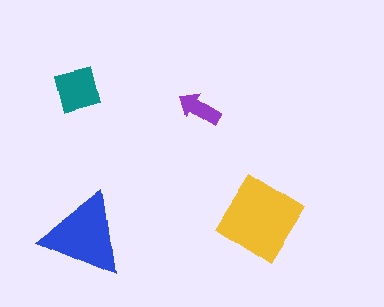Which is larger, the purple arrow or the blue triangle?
The blue triangle.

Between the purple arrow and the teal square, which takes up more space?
The teal square.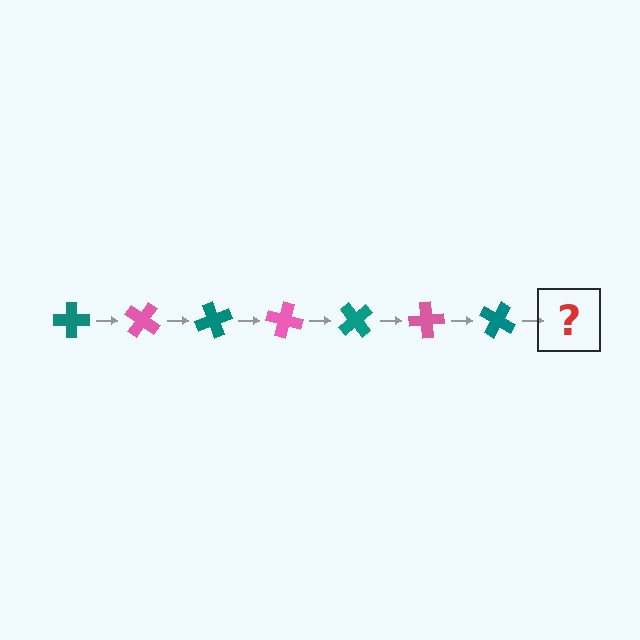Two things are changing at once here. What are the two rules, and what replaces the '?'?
The two rules are that it rotates 35 degrees each step and the color cycles through teal and pink. The '?' should be a pink cross, rotated 245 degrees from the start.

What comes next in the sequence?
The next element should be a pink cross, rotated 245 degrees from the start.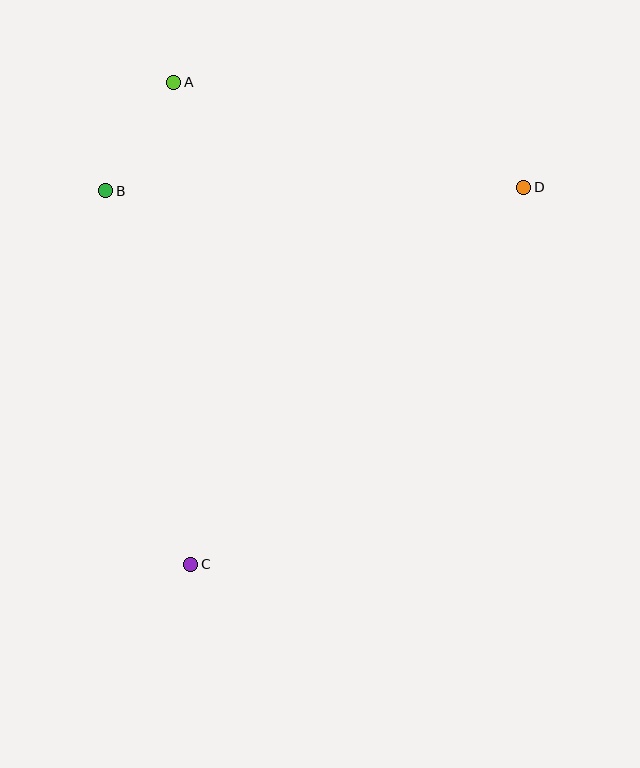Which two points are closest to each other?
Points A and B are closest to each other.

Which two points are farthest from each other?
Points C and D are farthest from each other.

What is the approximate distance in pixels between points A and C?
The distance between A and C is approximately 482 pixels.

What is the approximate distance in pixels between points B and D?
The distance between B and D is approximately 418 pixels.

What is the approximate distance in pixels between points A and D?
The distance between A and D is approximately 365 pixels.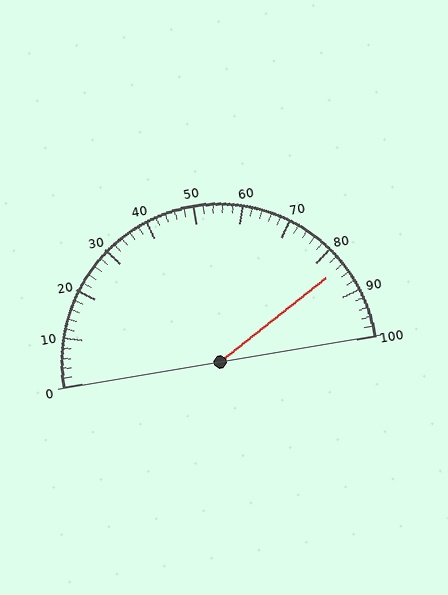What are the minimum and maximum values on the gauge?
The gauge ranges from 0 to 100.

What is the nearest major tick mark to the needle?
The nearest major tick mark is 80.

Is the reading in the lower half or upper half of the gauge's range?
The reading is in the upper half of the range (0 to 100).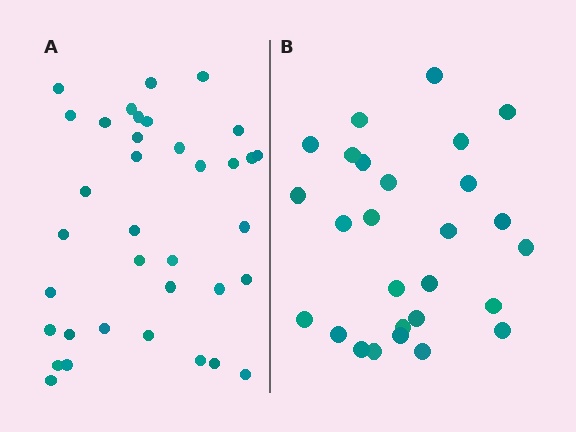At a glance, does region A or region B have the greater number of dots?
Region A (the left region) has more dots.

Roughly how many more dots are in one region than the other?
Region A has roughly 8 or so more dots than region B.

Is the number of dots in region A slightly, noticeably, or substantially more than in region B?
Region A has noticeably more, but not dramatically so. The ratio is roughly 1.3 to 1.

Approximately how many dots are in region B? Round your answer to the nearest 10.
About 30 dots. (The exact count is 27, which rounds to 30.)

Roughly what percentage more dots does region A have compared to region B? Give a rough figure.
About 35% more.